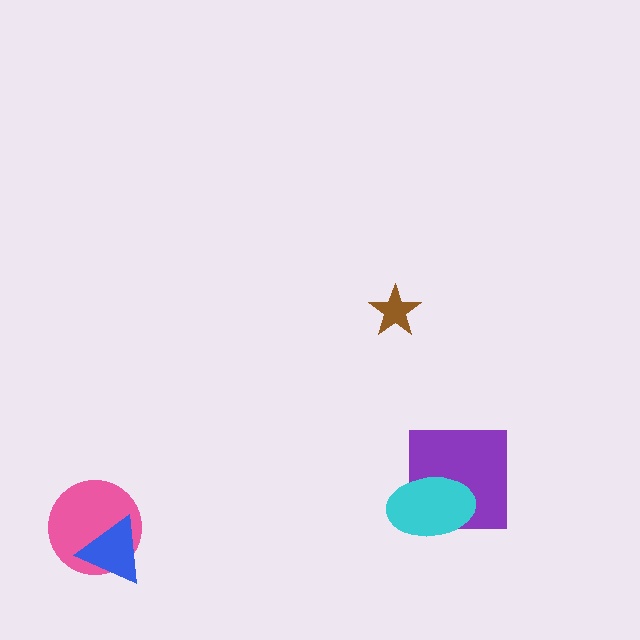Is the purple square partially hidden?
Yes, it is partially covered by another shape.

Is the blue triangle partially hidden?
No, no other shape covers it.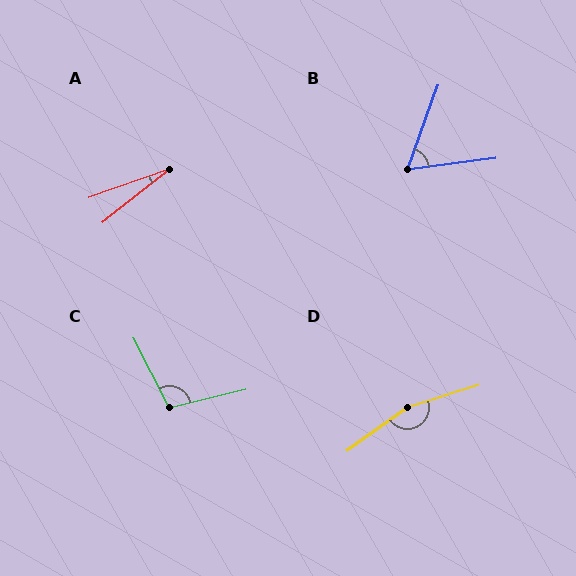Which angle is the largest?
D, at approximately 162 degrees.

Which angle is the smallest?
A, at approximately 19 degrees.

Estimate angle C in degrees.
Approximately 104 degrees.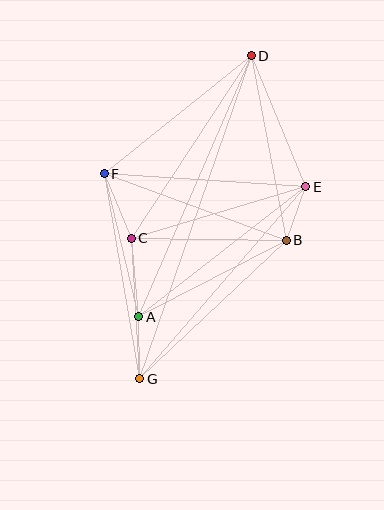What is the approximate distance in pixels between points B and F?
The distance between B and F is approximately 194 pixels.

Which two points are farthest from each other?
Points D and G are farthest from each other.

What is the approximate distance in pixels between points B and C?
The distance between B and C is approximately 155 pixels.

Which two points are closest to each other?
Points B and E are closest to each other.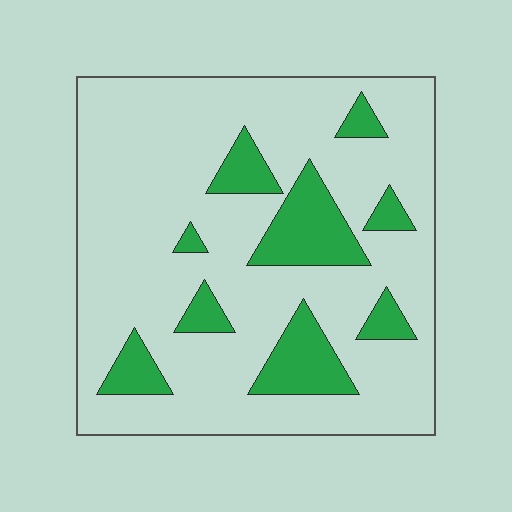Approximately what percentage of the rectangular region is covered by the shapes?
Approximately 20%.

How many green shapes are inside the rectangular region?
9.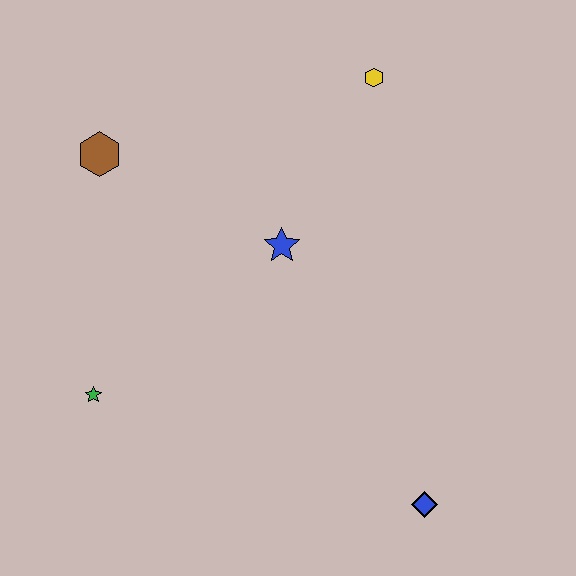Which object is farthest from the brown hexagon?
The blue diamond is farthest from the brown hexagon.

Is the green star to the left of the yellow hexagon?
Yes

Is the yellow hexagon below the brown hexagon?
No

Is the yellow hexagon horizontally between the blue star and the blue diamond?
Yes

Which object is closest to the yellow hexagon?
The blue star is closest to the yellow hexagon.